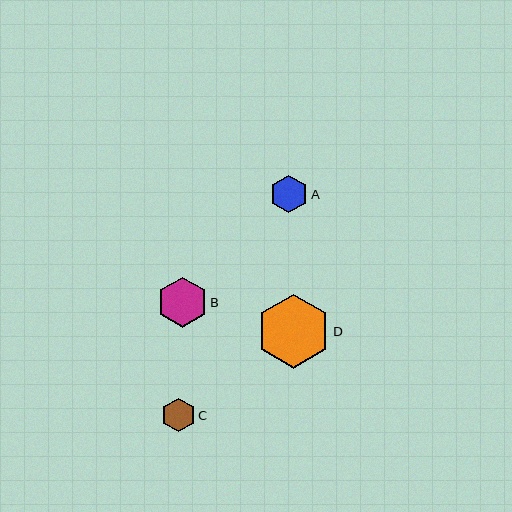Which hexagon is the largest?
Hexagon D is the largest with a size of approximately 74 pixels.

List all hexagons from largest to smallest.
From largest to smallest: D, B, A, C.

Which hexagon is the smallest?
Hexagon C is the smallest with a size of approximately 34 pixels.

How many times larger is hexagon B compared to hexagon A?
Hexagon B is approximately 1.3 times the size of hexagon A.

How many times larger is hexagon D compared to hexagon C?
Hexagon D is approximately 2.2 times the size of hexagon C.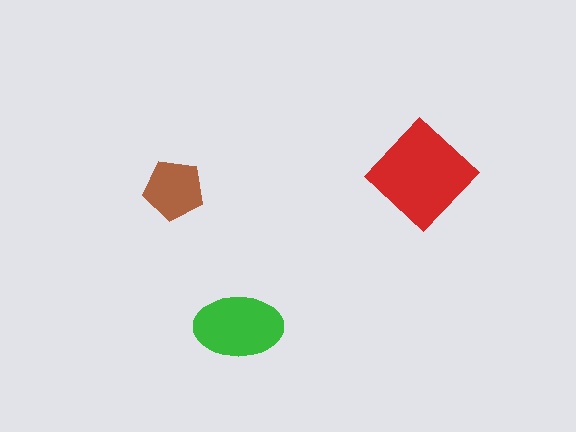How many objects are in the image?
There are 3 objects in the image.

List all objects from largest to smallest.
The red diamond, the green ellipse, the brown pentagon.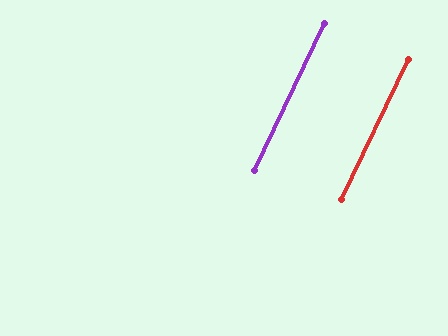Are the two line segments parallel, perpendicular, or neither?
Parallel — their directions differ by only 0.3°.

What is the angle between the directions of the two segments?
Approximately 0 degrees.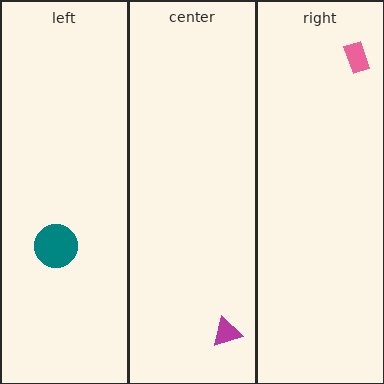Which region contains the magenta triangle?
The center region.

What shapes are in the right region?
The pink rectangle.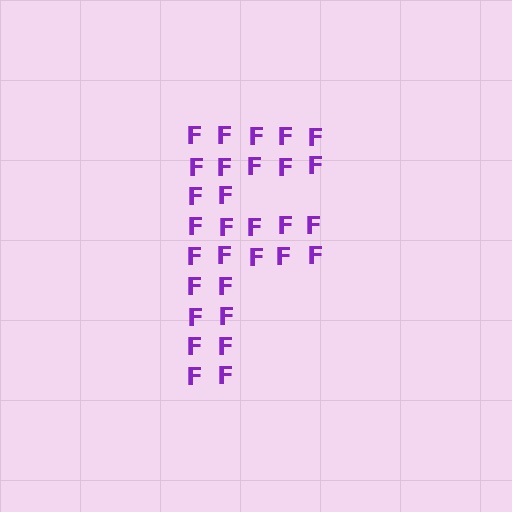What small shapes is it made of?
It is made of small letter F's.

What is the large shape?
The large shape is the letter F.